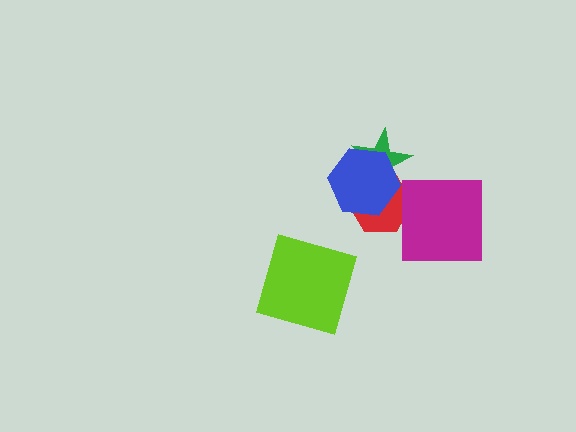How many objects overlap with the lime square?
0 objects overlap with the lime square.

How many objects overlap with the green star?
2 objects overlap with the green star.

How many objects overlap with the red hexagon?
3 objects overlap with the red hexagon.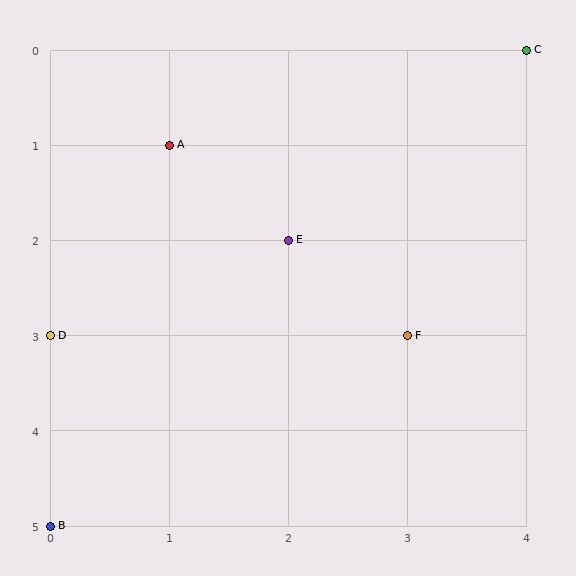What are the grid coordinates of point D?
Point D is at grid coordinates (0, 3).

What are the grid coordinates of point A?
Point A is at grid coordinates (1, 1).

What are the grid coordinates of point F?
Point F is at grid coordinates (3, 3).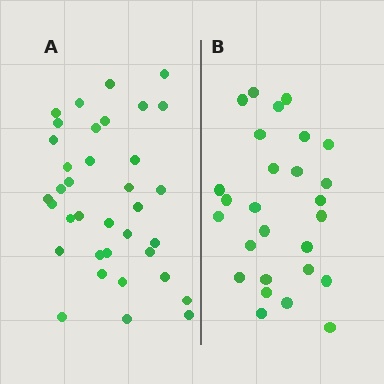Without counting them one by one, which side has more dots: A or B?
Region A (the left region) has more dots.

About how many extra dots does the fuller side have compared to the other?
Region A has roughly 8 or so more dots than region B.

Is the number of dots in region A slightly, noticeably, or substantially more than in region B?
Region A has noticeably more, but not dramatically so. The ratio is roughly 1.3 to 1.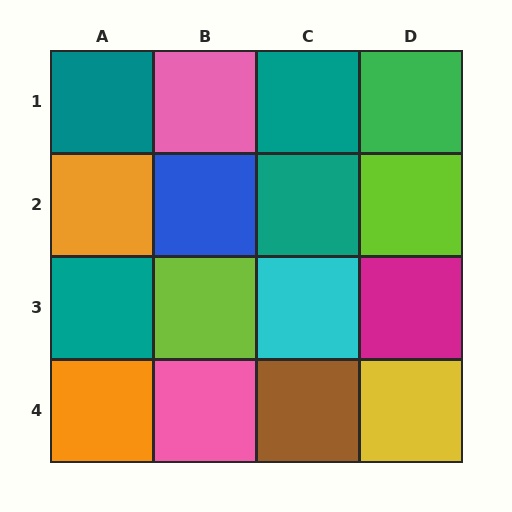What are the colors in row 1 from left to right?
Teal, pink, teal, green.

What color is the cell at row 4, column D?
Yellow.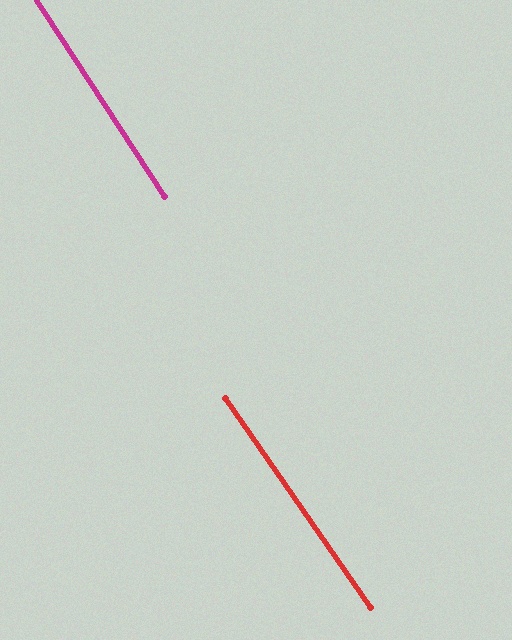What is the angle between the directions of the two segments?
Approximately 2 degrees.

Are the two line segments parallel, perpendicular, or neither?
Parallel — their directions differ by only 1.7°.